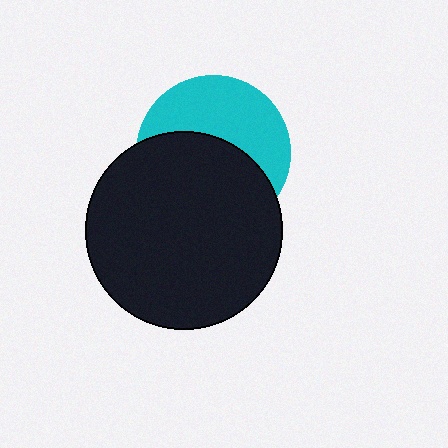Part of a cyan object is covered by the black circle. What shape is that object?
It is a circle.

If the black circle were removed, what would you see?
You would see the complete cyan circle.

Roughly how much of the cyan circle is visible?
About half of it is visible (roughly 46%).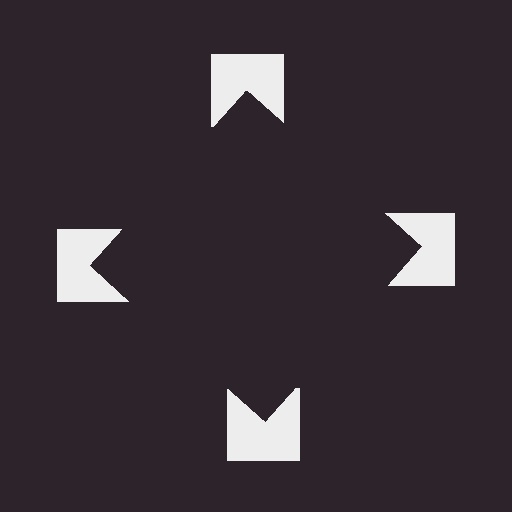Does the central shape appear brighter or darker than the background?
It typically appears slightly darker than the background, even though no actual brightness change is drawn.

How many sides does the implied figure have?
4 sides.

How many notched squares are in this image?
There are 4 — one at each vertex of the illusory square.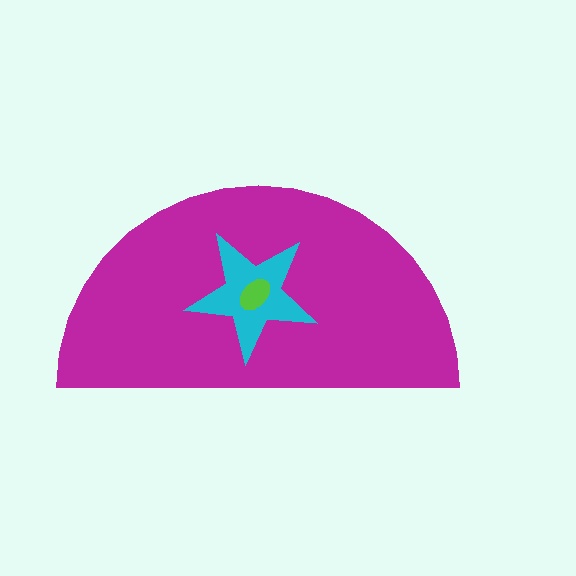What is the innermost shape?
The lime ellipse.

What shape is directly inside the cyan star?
The lime ellipse.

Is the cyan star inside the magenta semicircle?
Yes.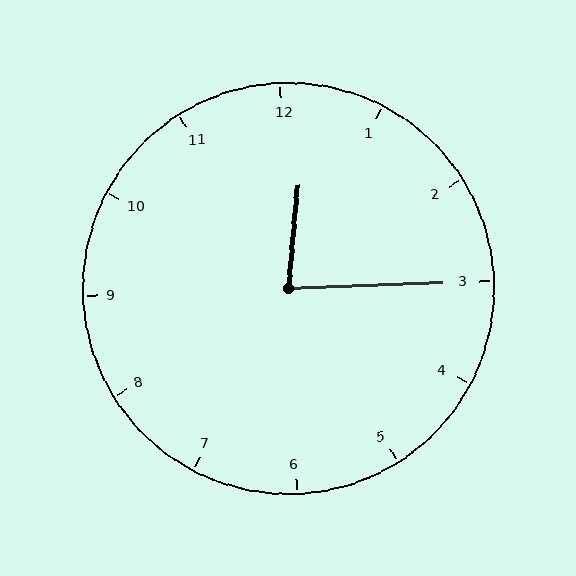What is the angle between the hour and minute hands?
Approximately 82 degrees.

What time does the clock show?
12:15.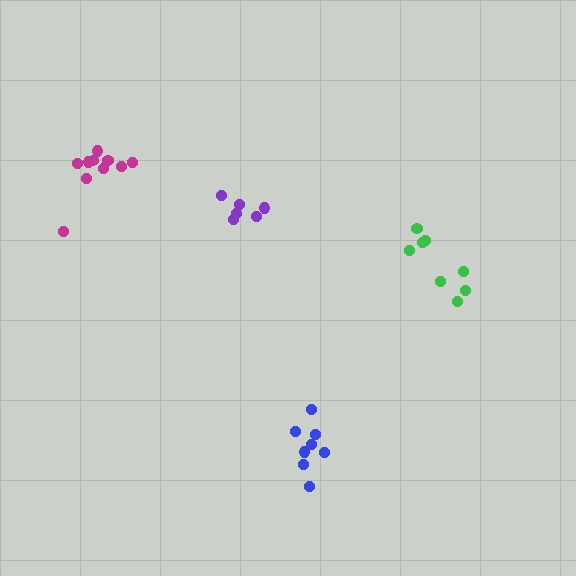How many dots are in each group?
Group 1: 6 dots, Group 2: 8 dots, Group 3: 8 dots, Group 4: 10 dots (32 total).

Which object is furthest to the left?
The magenta cluster is leftmost.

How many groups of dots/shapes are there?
There are 4 groups.